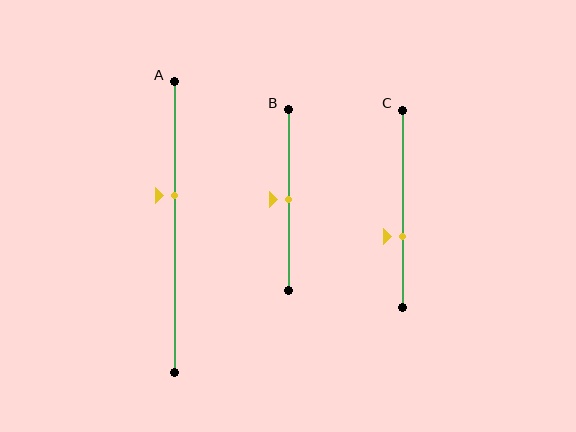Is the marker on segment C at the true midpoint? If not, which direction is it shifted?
No, the marker on segment C is shifted downward by about 14% of the segment length.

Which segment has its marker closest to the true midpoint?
Segment B has its marker closest to the true midpoint.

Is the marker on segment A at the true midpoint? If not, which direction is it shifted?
No, the marker on segment A is shifted upward by about 11% of the segment length.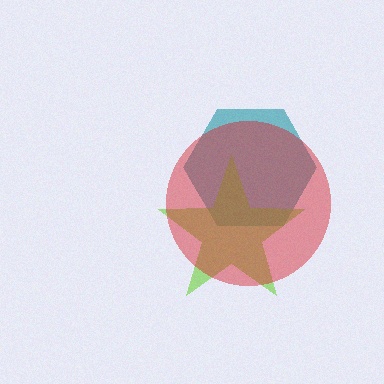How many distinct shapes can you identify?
There are 3 distinct shapes: a teal hexagon, a lime star, a red circle.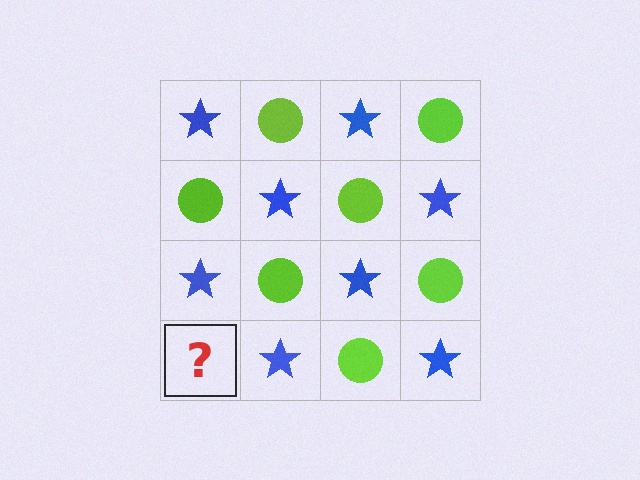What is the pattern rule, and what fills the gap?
The rule is that it alternates blue star and lime circle in a checkerboard pattern. The gap should be filled with a lime circle.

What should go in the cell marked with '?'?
The missing cell should contain a lime circle.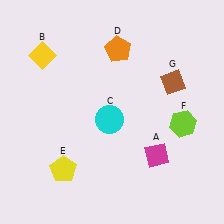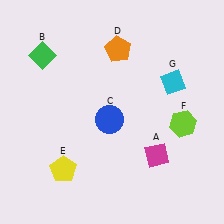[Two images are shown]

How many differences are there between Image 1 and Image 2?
There are 3 differences between the two images.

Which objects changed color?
B changed from yellow to green. C changed from cyan to blue. G changed from brown to cyan.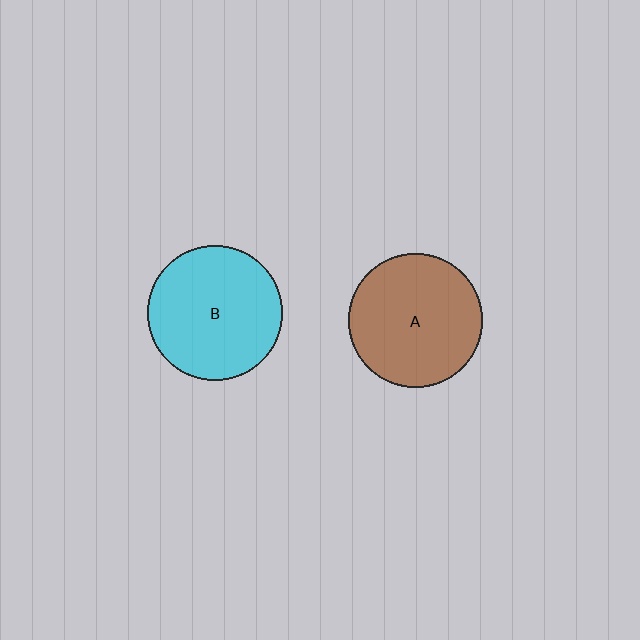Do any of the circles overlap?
No, none of the circles overlap.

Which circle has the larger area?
Circle B (cyan).